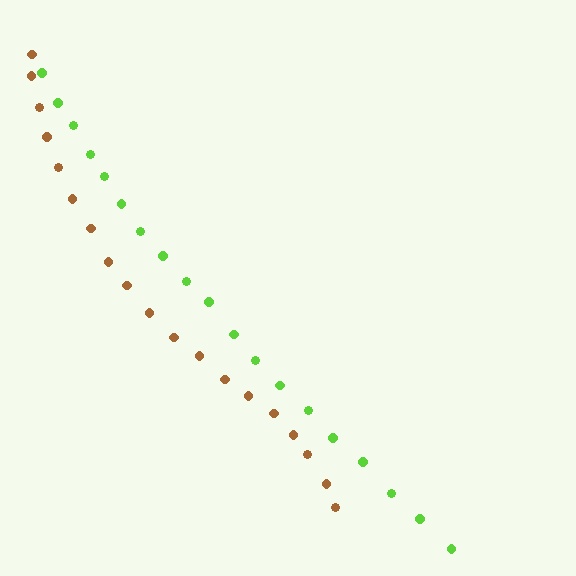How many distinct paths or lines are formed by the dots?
There are 2 distinct paths.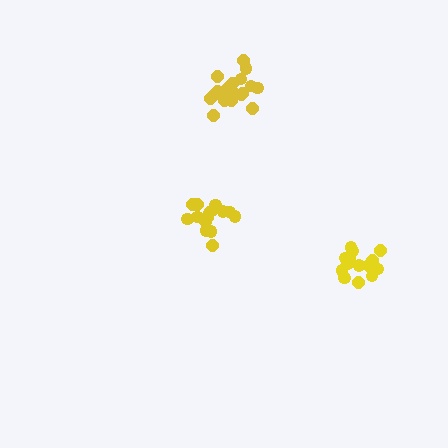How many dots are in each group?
Group 1: 15 dots, Group 2: 19 dots, Group 3: 16 dots (50 total).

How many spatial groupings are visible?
There are 3 spatial groupings.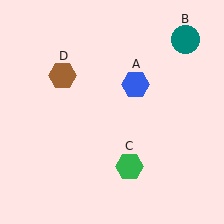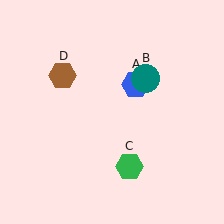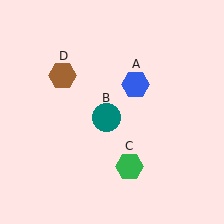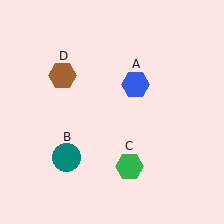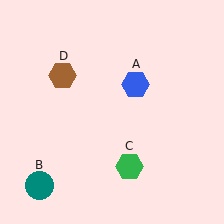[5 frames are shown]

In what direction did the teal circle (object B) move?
The teal circle (object B) moved down and to the left.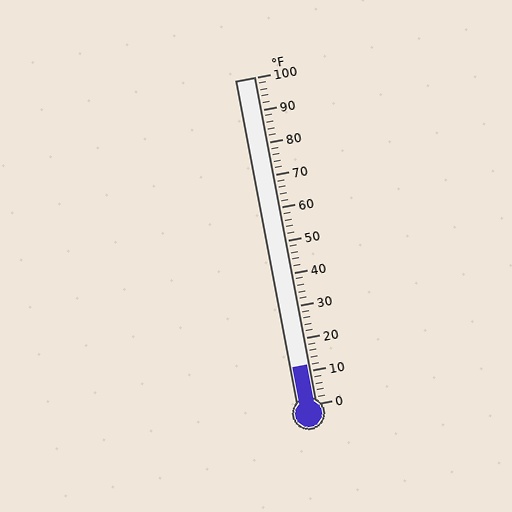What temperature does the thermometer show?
The thermometer shows approximately 12°F.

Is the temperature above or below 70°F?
The temperature is below 70°F.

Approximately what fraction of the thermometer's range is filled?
The thermometer is filled to approximately 10% of its range.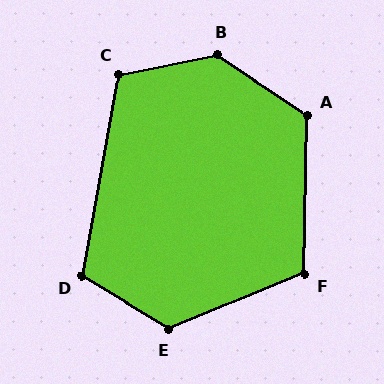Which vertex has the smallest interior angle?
D, at approximately 111 degrees.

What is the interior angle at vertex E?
Approximately 127 degrees (obtuse).